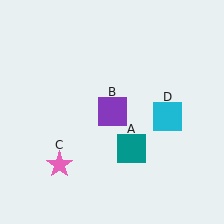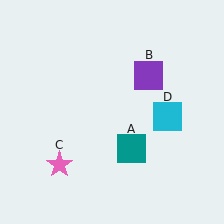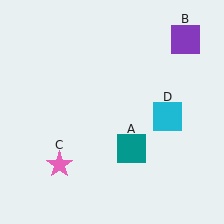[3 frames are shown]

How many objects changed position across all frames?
1 object changed position: purple square (object B).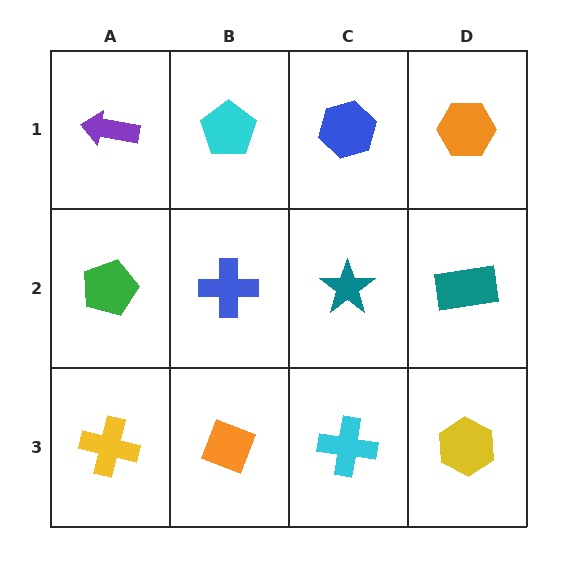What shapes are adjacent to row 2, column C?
A blue hexagon (row 1, column C), a cyan cross (row 3, column C), a blue cross (row 2, column B), a teal rectangle (row 2, column D).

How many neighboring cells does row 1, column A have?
2.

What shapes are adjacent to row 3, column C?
A teal star (row 2, column C), an orange diamond (row 3, column B), a yellow hexagon (row 3, column D).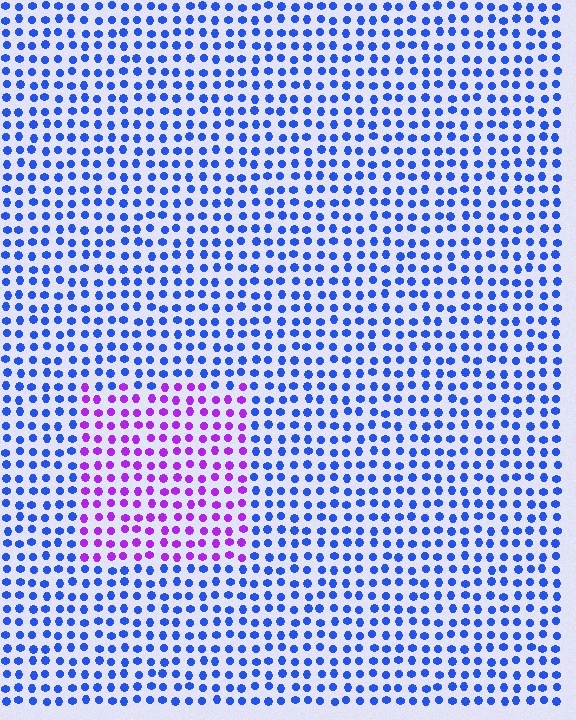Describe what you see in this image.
The image is filled with small blue elements in a uniform arrangement. A rectangle-shaped region is visible where the elements are tinted to a slightly different hue, forming a subtle color boundary.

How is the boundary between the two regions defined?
The boundary is defined purely by a slight shift in hue (about 58 degrees). Spacing, size, and orientation are identical on both sides.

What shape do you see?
I see a rectangle.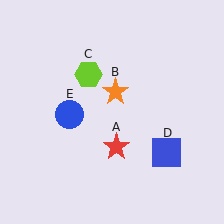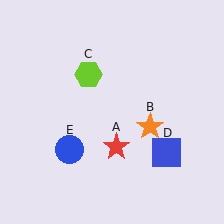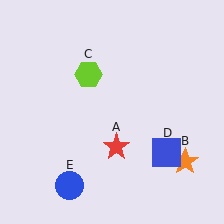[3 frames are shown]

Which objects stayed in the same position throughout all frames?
Red star (object A) and lime hexagon (object C) and blue square (object D) remained stationary.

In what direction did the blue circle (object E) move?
The blue circle (object E) moved down.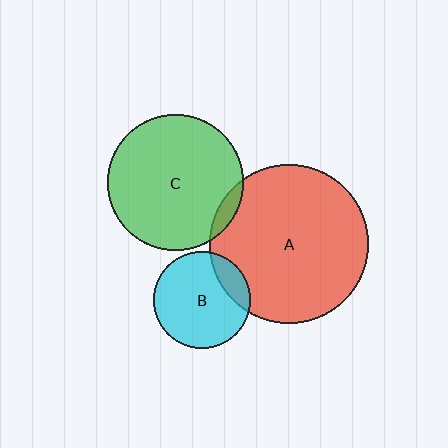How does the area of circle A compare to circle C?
Approximately 1.4 times.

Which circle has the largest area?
Circle A (red).